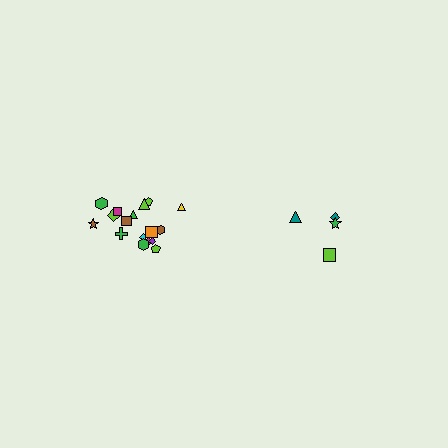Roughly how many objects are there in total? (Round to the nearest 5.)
Roughly 20 objects in total.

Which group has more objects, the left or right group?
The left group.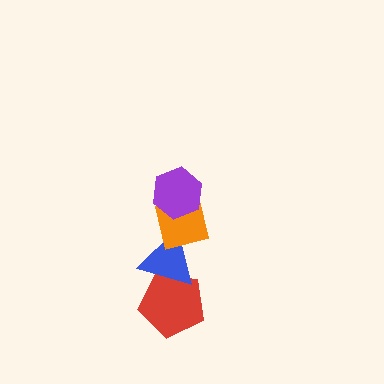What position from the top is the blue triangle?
The blue triangle is 3rd from the top.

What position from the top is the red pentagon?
The red pentagon is 4th from the top.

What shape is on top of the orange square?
The purple hexagon is on top of the orange square.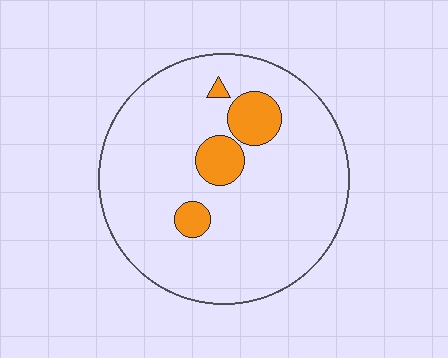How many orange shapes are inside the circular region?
4.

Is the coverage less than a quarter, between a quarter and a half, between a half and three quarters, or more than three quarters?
Less than a quarter.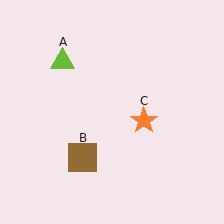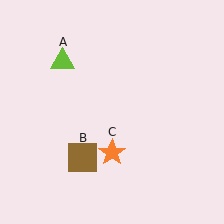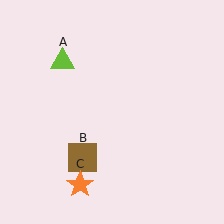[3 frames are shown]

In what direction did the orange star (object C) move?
The orange star (object C) moved down and to the left.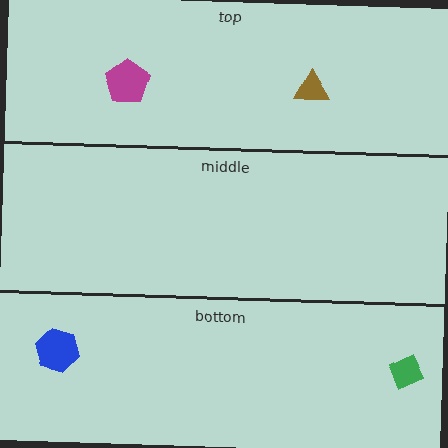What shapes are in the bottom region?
The blue hexagon, the green diamond.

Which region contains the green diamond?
The bottom region.